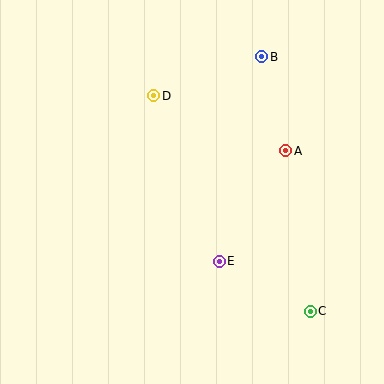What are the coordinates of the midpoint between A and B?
The midpoint between A and B is at (274, 104).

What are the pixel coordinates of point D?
Point D is at (154, 96).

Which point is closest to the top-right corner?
Point B is closest to the top-right corner.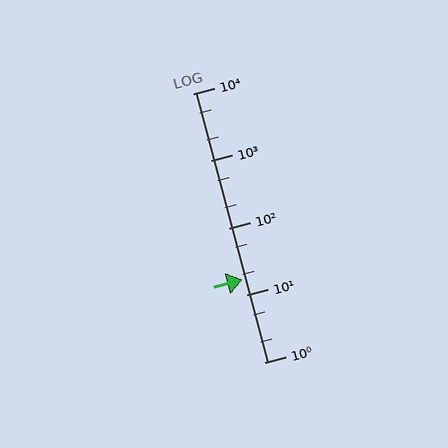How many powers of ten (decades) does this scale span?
The scale spans 4 decades, from 1 to 10000.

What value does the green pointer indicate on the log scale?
The pointer indicates approximately 17.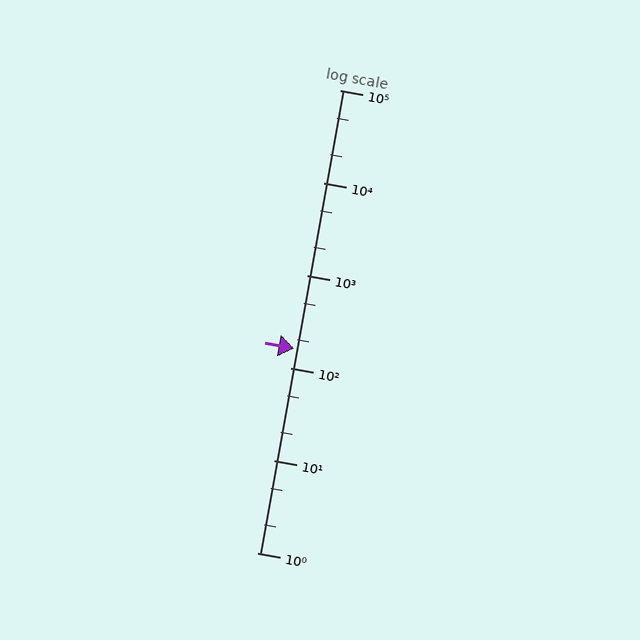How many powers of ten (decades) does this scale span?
The scale spans 5 decades, from 1 to 100000.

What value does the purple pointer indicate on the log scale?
The pointer indicates approximately 160.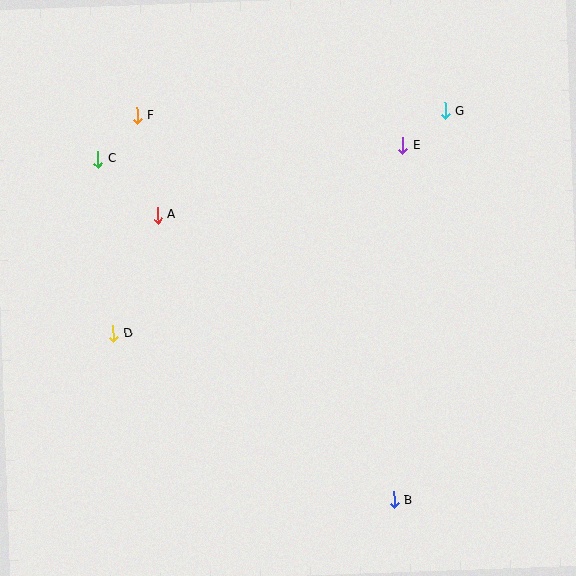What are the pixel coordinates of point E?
Point E is at (403, 146).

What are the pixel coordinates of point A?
Point A is at (158, 215).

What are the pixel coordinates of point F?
Point F is at (137, 116).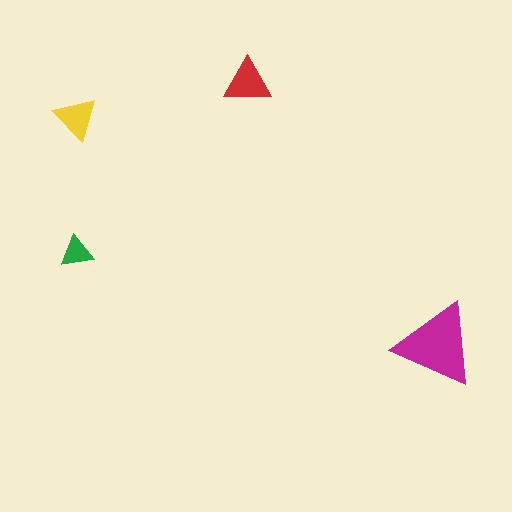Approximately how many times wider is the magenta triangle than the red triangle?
About 1.5 times wider.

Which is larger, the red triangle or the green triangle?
The red one.